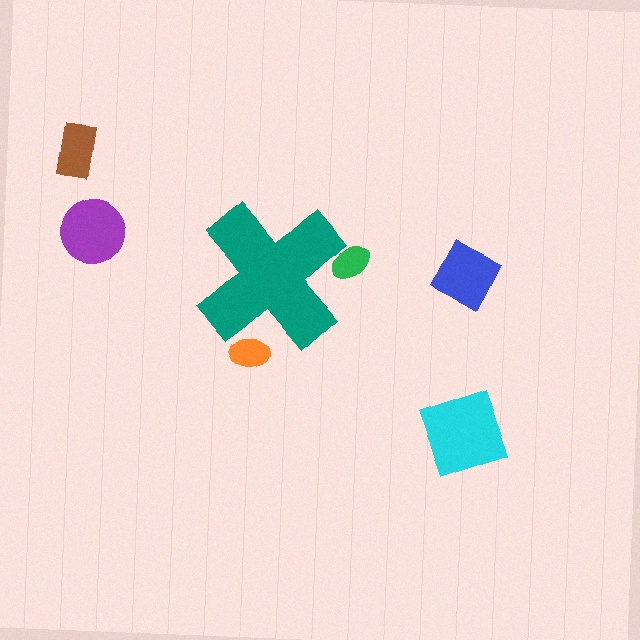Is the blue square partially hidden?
No, the blue square is fully visible.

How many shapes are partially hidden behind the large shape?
2 shapes are partially hidden.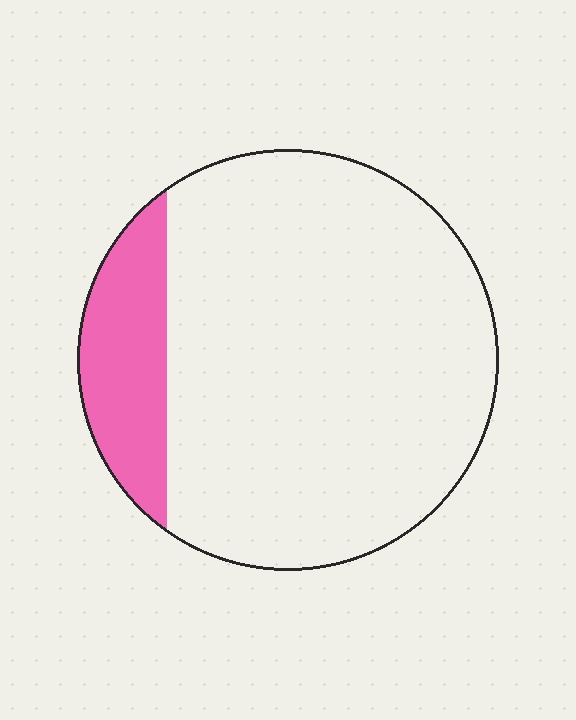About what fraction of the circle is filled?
About one sixth (1/6).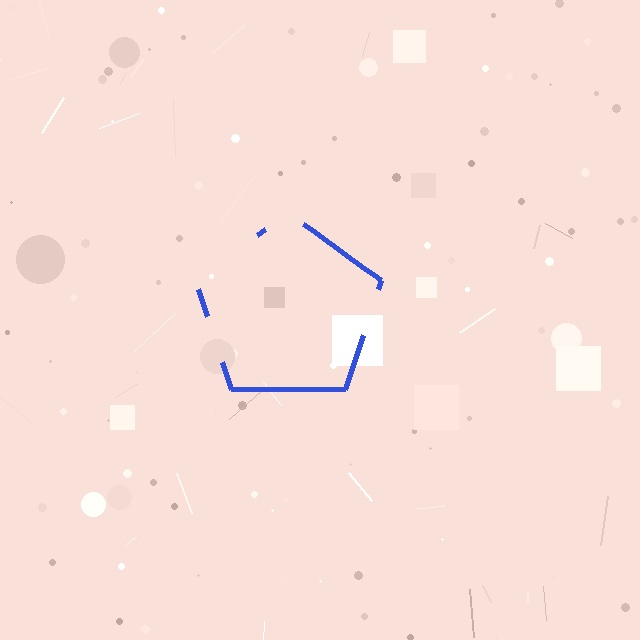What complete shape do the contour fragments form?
The contour fragments form a pentagon.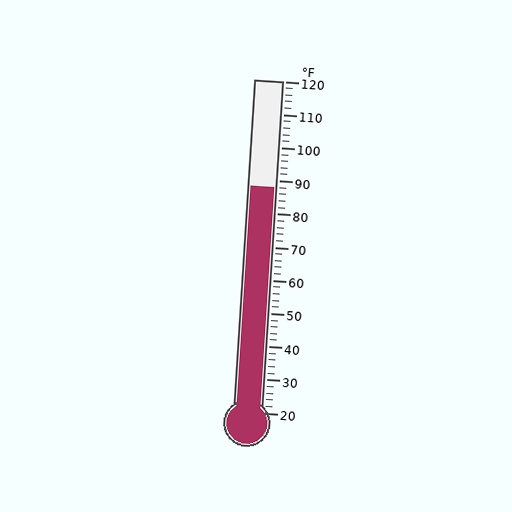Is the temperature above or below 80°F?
The temperature is above 80°F.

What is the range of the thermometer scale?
The thermometer scale ranges from 20°F to 120°F.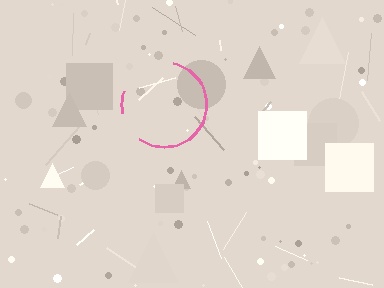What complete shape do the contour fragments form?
The contour fragments form a circle.